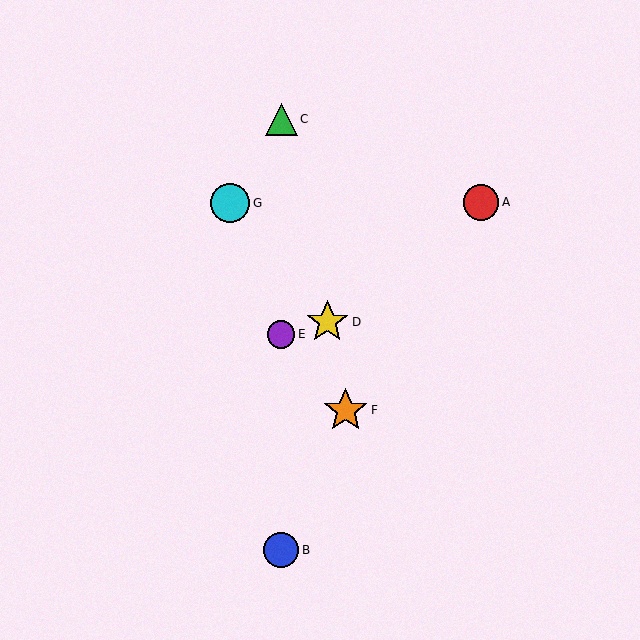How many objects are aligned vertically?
3 objects (B, C, E) are aligned vertically.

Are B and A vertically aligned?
No, B is at x≈281 and A is at x≈481.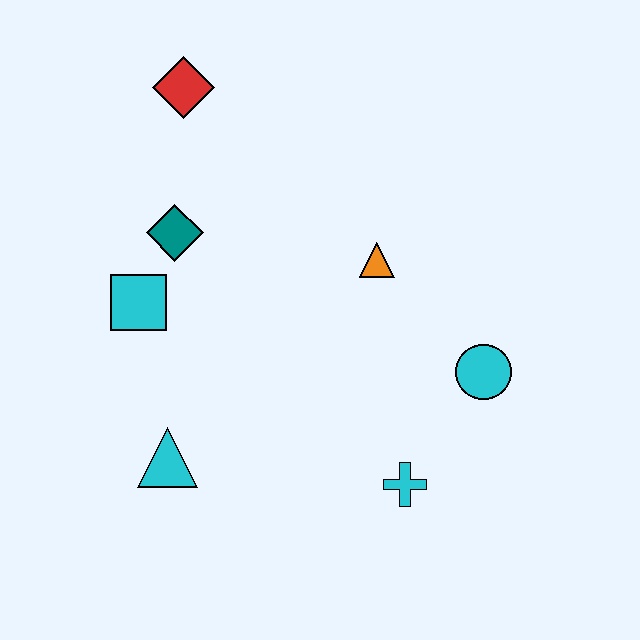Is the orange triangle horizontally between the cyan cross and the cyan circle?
No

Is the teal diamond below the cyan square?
No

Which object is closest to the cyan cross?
The cyan circle is closest to the cyan cross.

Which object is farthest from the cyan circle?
The red diamond is farthest from the cyan circle.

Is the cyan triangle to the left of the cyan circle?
Yes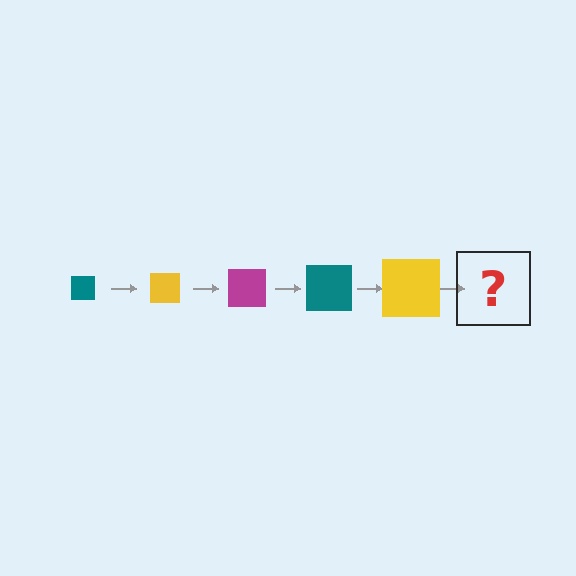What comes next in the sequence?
The next element should be a magenta square, larger than the previous one.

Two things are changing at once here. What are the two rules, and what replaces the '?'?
The two rules are that the square grows larger each step and the color cycles through teal, yellow, and magenta. The '?' should be a magenta square, larger than the previous one.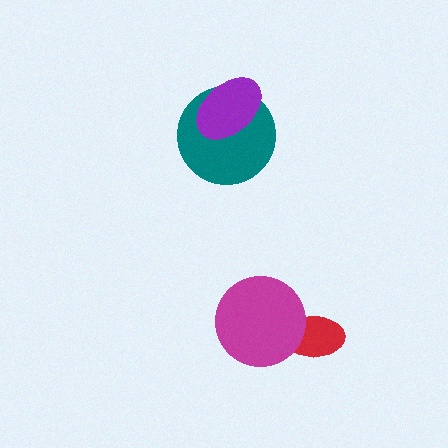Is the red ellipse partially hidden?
Yes, it is partially covered by another shape.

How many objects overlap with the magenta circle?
1 object overlaps with the magenta circle.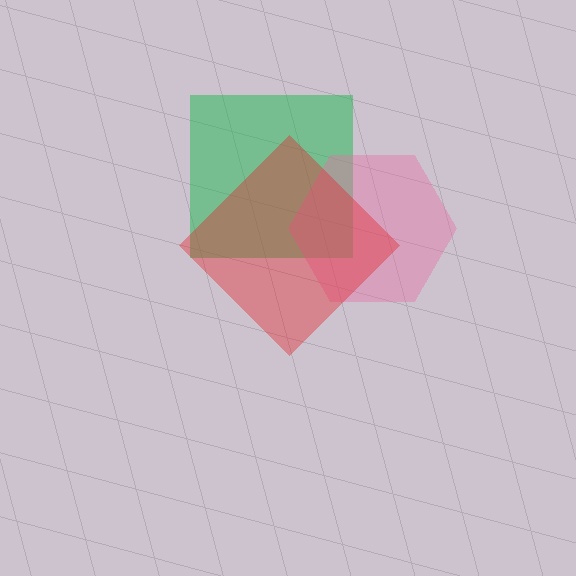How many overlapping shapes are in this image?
There are 3 overlapping shapes in the image.